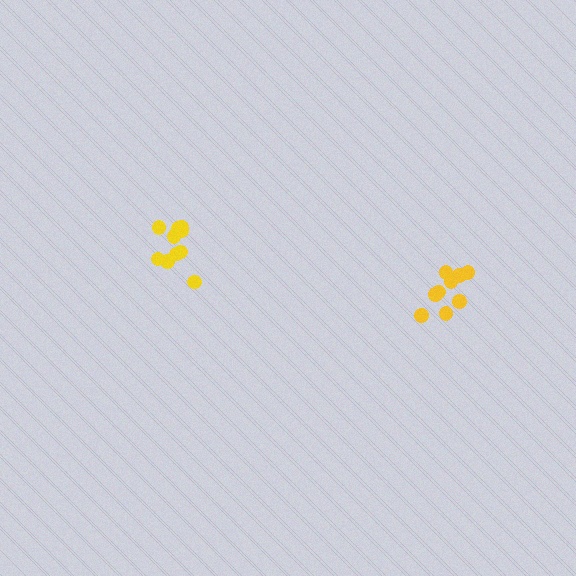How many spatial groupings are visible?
There are 2 spatial groupings.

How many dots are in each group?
Group 1: 9 dots, Group 2: 10 dots (19 total).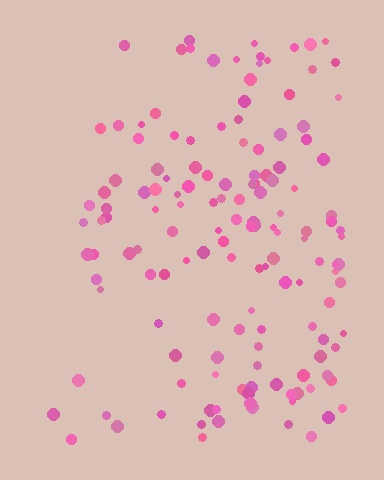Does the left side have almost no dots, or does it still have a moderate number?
Still a moderate number, just noticeably fewer than the right.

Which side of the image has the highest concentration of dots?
The right.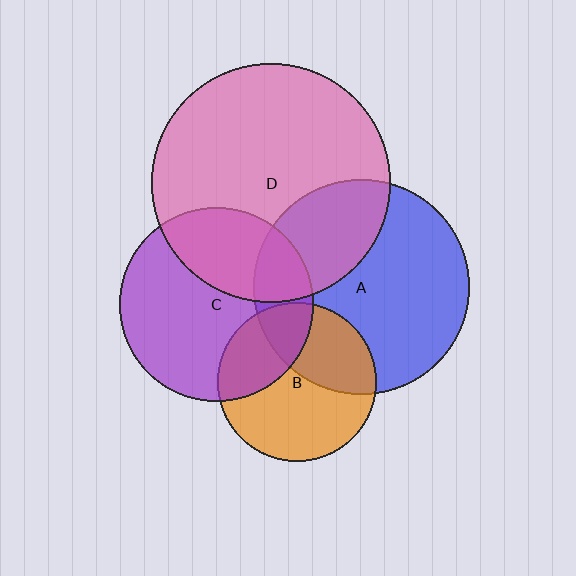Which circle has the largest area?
Circle D (pink).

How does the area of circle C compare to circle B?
Approximately 1.5 times.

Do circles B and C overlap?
Yes.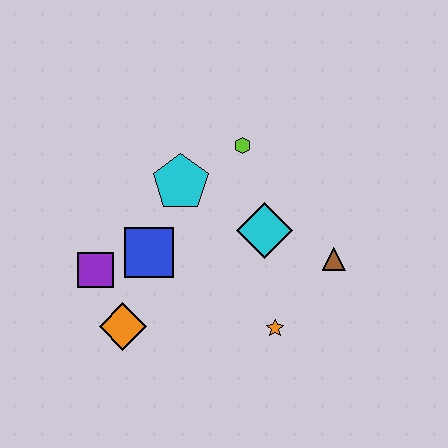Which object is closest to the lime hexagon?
The cyan pentagon is closest to the lime hexagon.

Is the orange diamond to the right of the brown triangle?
No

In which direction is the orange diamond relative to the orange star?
The orange diamond is to the left of the orange star.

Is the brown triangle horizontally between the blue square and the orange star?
No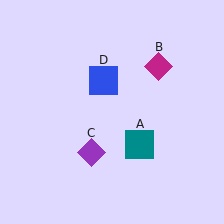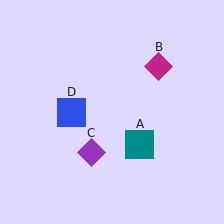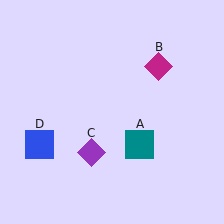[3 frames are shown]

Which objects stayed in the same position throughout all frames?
Teal square (object A) and magenta diamond (object B) and purple diamond (object C) remained stationary.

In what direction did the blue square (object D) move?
The blue square (object D) moved down and to the left.